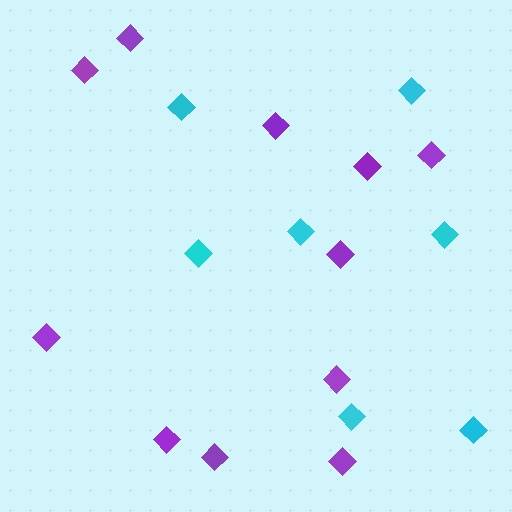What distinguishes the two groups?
There are 2 groups: one group of cyan diamonds (7) and one group of purple diamonds (11).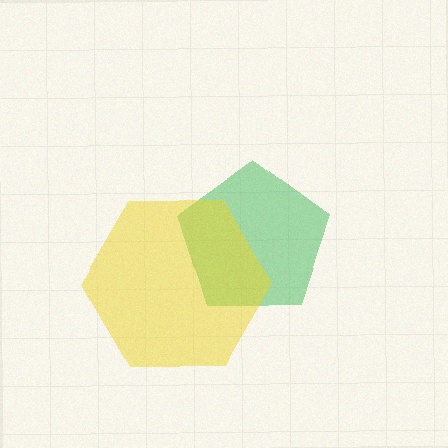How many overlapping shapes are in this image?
There are 2 overlapping shapes in the image.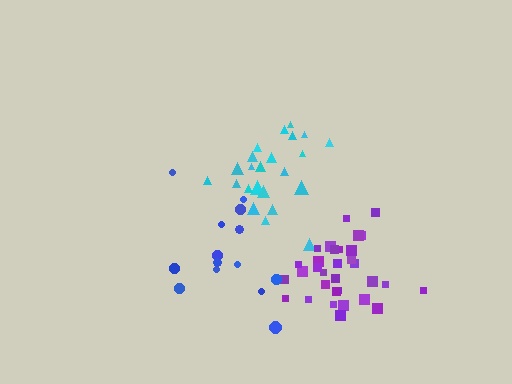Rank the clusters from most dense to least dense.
purple, cyan, blue.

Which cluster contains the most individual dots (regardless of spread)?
Purple (33).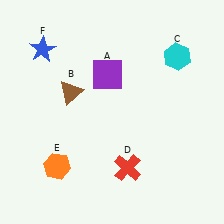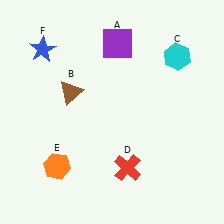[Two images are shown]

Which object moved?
The purple square (A) moved up.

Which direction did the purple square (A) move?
The purple square (A) moved up.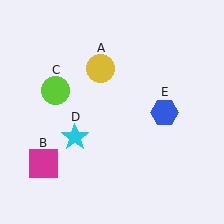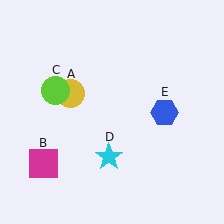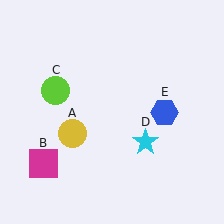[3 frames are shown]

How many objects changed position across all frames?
2 objects changed position: yellow circle (object A), cyan star (object D).